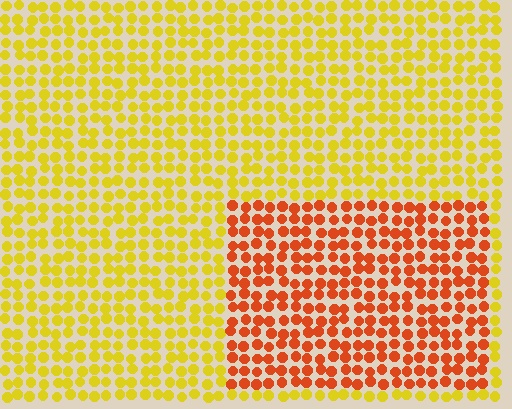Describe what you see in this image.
The image is filled with small yellow elements in a uniform arrangement. A rectangle-shaped region is visible where the elements are tinted to a slightly different hue, forming a subtle color boundary.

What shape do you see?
I see a rectangle.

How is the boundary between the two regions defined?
The boundary is defined purely by a slight shift in hue (about 42 degrees). Spacing, size, and orientation are identical on both sides.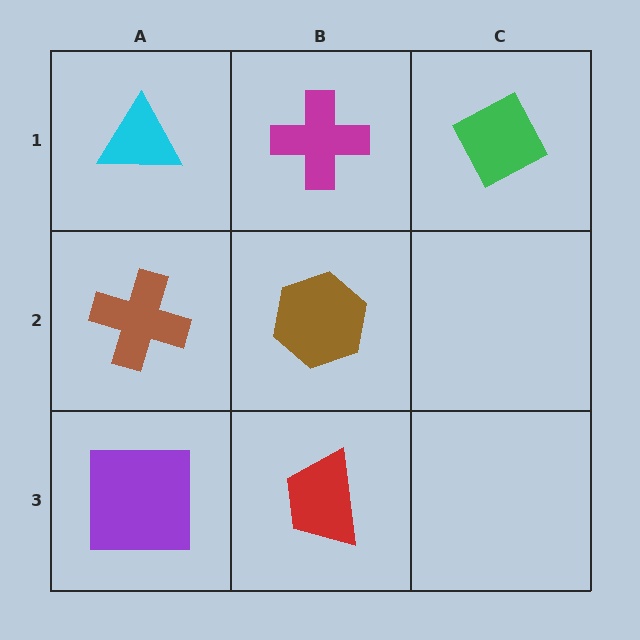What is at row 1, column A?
A cyan triangle.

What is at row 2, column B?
A brown hexagon.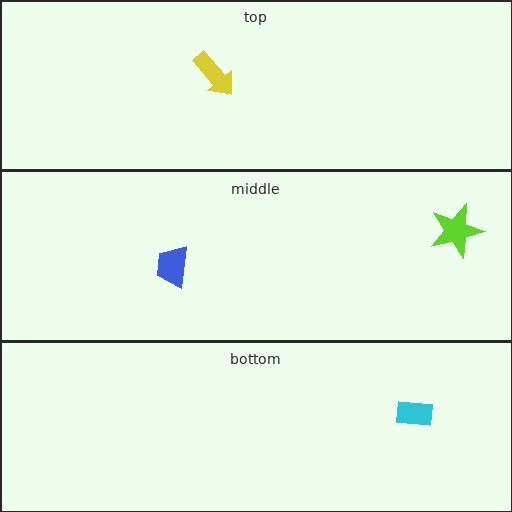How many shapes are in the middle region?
2.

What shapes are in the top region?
The yellow arrow.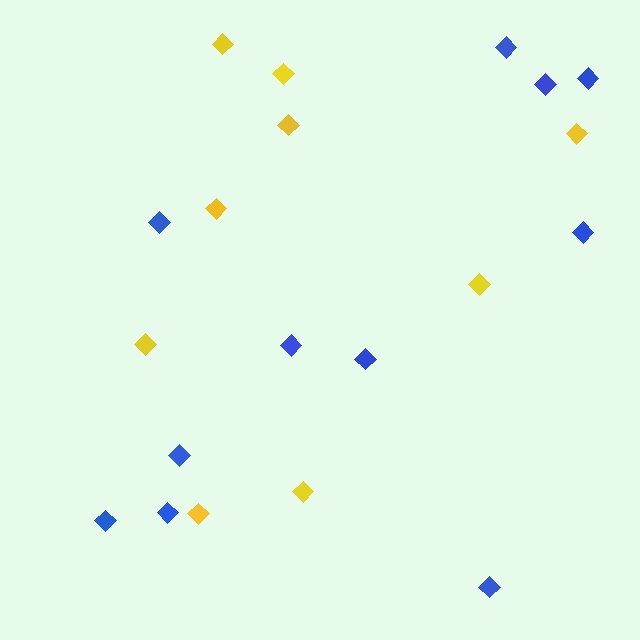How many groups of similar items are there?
There are 2 groups: one group of blue diamonds (11) and one group of yellow diamonds (9).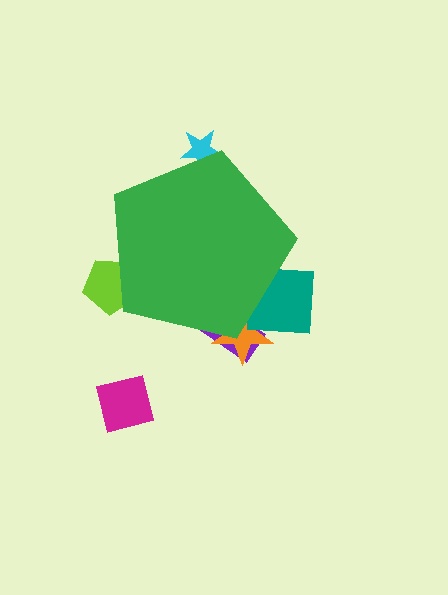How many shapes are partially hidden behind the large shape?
5 shapes are partially hidden.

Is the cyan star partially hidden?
Yes, the cyan star is partially hidden behind the green pentagon.